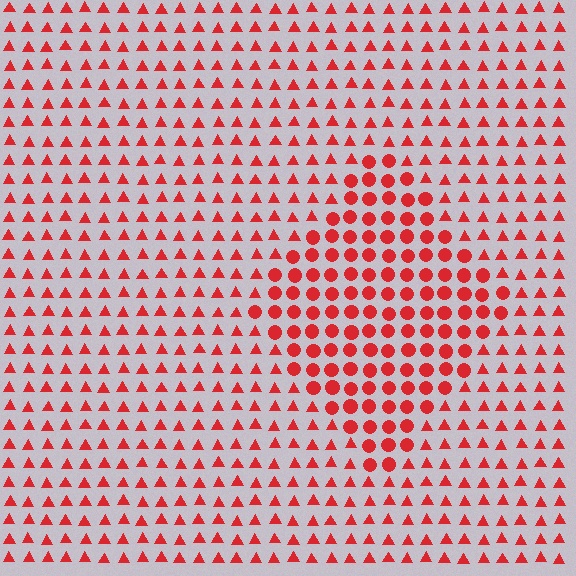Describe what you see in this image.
The image is filled with small red elements arranged in a uniform grid. A diamond-shaped region contains circles, while the surrounding area contains triangles. The boundary is defined purely by the change in element shape.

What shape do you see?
I see a diamond.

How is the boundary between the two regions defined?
The boundary is defined by a change in element shape: circles inside vs. triangles outside. All elements share the same color and spacing.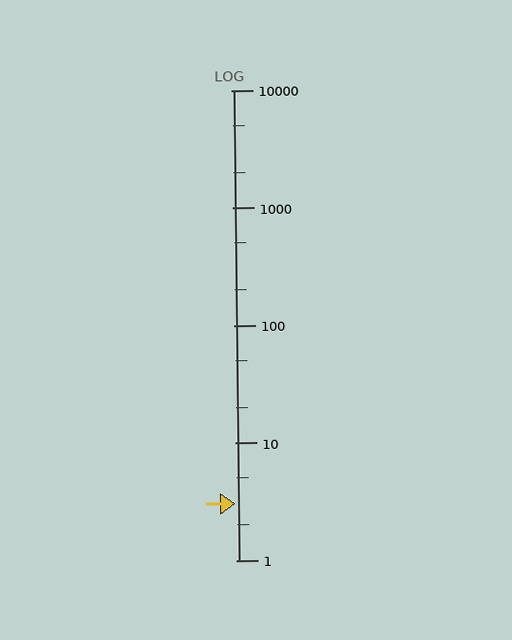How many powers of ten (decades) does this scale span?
The scale spans 4 decades, from 1 to 10000.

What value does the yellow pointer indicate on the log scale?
The pointer indicates approximately 3.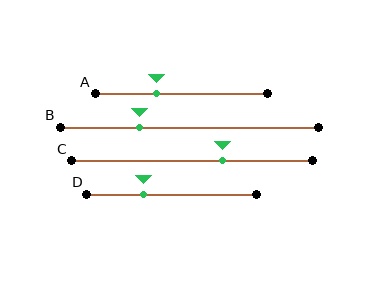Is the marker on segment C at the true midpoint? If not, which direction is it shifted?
No, the marker on segment C is shifted to the right by about 13% of the segment length.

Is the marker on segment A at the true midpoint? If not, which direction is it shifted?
No, the marker on segment A is shifted to the left by about 14% of the segment length.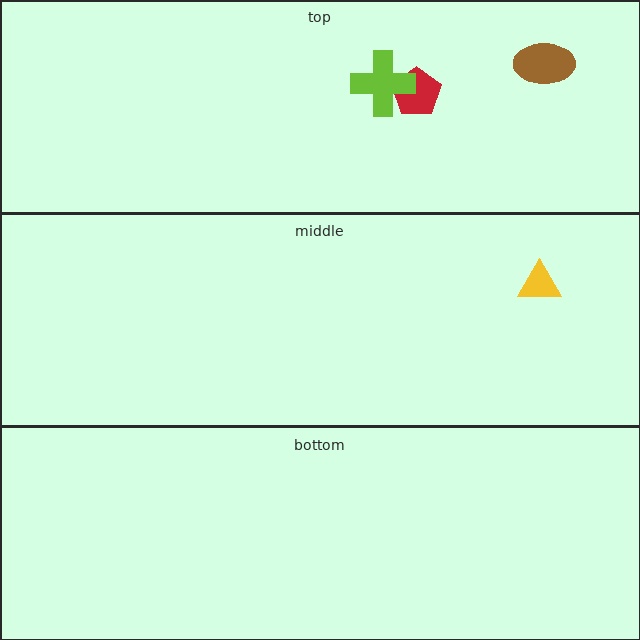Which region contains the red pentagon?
The top region.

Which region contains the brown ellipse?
The top region.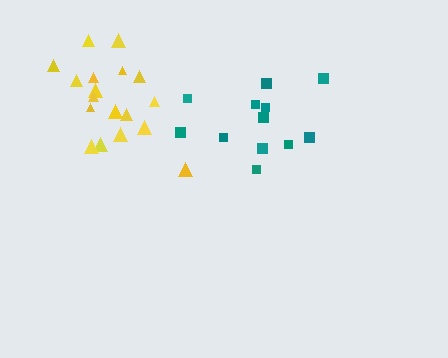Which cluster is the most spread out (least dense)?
Teal.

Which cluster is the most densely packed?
Yellow.